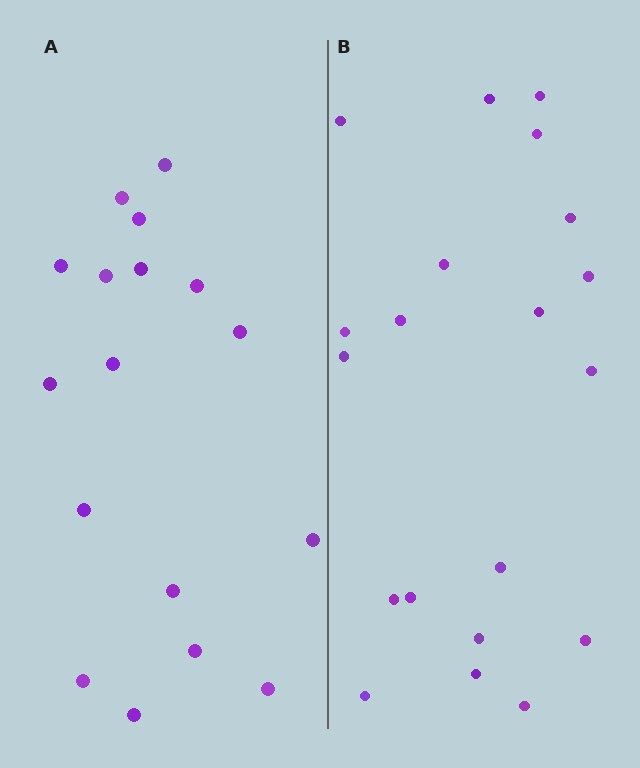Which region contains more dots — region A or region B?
Region B (the right region) has more dots.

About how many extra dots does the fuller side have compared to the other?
Region B has just a few more — roughly 2 or 3 more dots than region A.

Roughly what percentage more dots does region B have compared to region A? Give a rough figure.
About 20% more.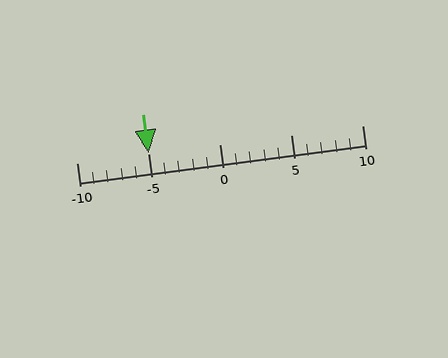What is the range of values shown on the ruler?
The ruler shows values from -10 to 10.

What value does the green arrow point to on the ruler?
The green arrow points to approximately -5.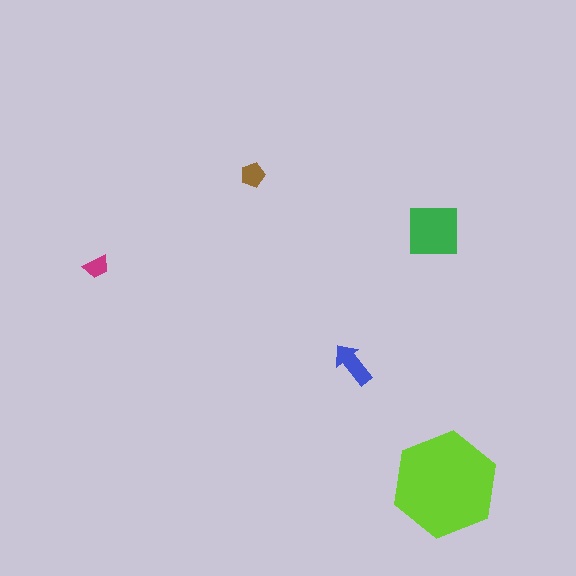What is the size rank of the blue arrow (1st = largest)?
3rd.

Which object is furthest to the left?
The magenta trapezoid is leftmost.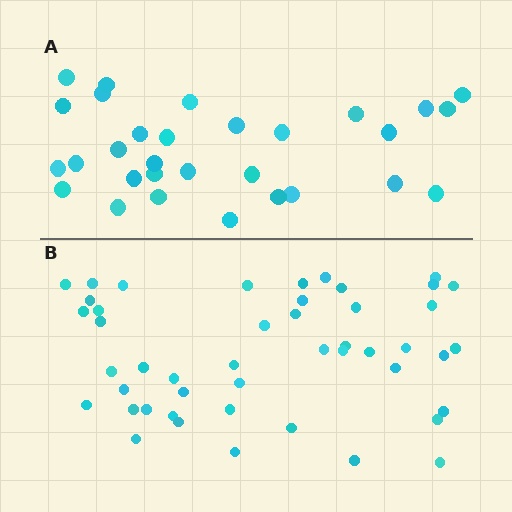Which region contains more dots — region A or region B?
Region B (the bottom region) has more dots.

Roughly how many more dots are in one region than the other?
Region B has approximately 15 more dots than region A.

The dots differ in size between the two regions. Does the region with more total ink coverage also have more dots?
No. Region A has more total ink coverage because its dots are larger, but region B actually contains more individual dots. Total area can be misleading — the number of items is what matters here.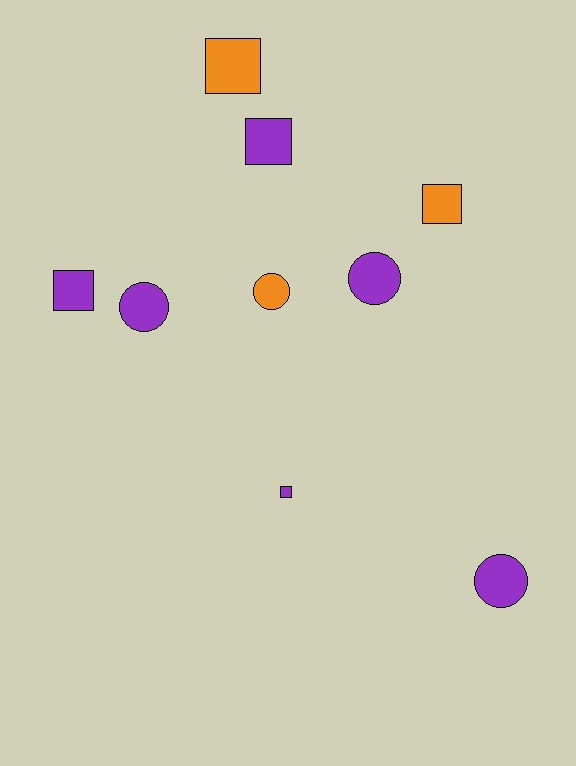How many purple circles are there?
There are 3 purple circles.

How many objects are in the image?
There are 9 objects.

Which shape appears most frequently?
Square, with 5 objects.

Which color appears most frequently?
Purple, with 6 objects.